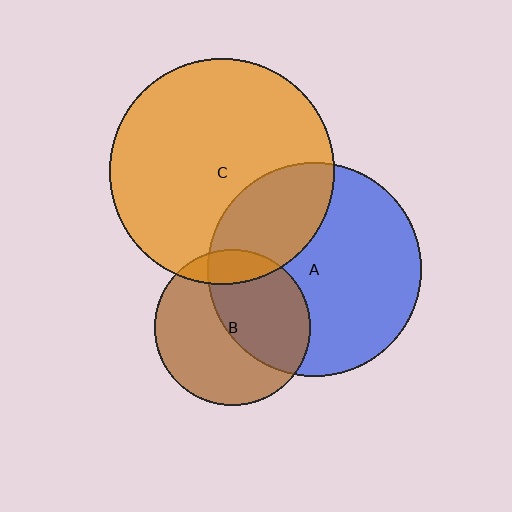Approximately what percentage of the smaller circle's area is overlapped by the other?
Approximately 30%.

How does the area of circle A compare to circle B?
Approximately 1.9 times.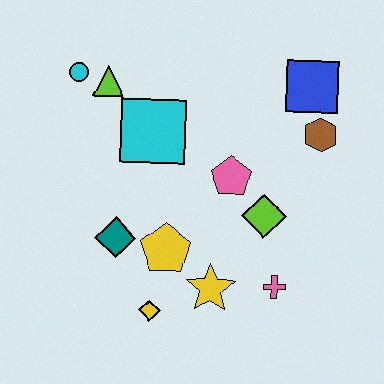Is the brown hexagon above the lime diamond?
Yes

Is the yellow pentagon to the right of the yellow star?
No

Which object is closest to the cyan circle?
The lime triangle is closest to the cyan circle.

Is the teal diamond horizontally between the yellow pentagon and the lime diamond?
No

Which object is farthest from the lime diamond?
The cyan circle is farthest from the lime diamond.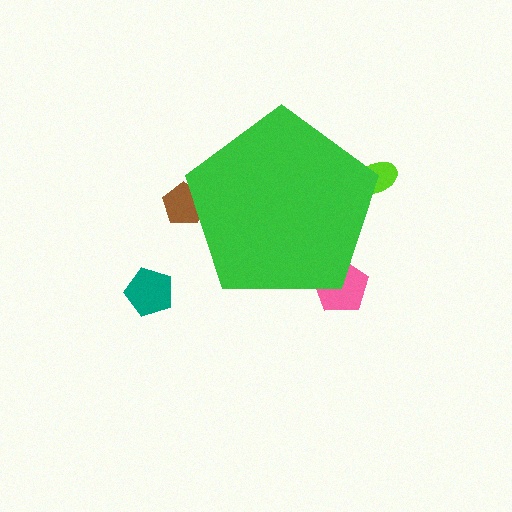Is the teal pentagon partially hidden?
No, the teal pentagon is fully visible.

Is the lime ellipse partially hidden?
Yes, the lime ellipse is partially hidden behind the green pentagon.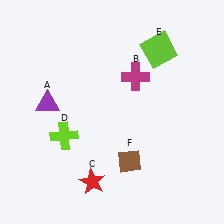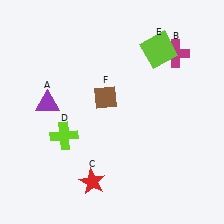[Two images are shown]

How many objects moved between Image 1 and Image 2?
2 objects moved between the two images.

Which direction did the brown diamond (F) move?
The brown diamond (F) moved up.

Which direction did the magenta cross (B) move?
The magenta cross (B) moved right.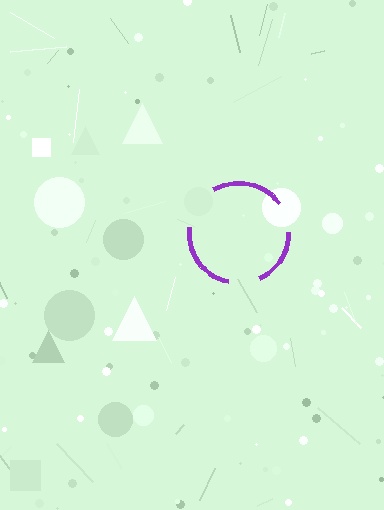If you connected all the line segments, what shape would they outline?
They would outline a circle.